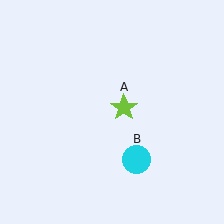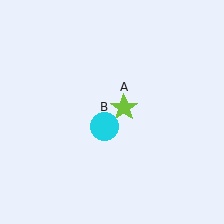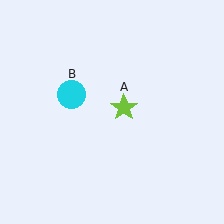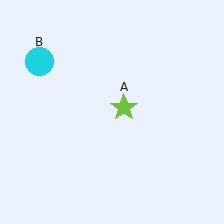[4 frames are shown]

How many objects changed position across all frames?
1 object changed position: cyan circle (object B).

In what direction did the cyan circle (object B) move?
The cyan circle (object B) moved up and to the left.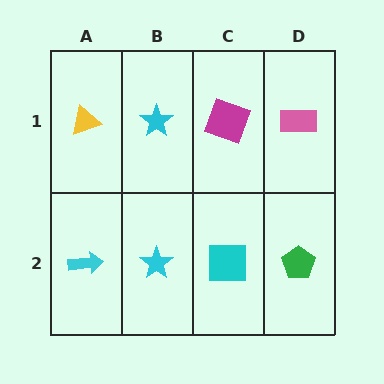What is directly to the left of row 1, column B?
A yellow triangle.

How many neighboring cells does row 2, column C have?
3.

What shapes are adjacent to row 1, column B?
A cyan star (row 2, column B), a yellow triangle (row 1, column A), a magenta square (row 1, column C).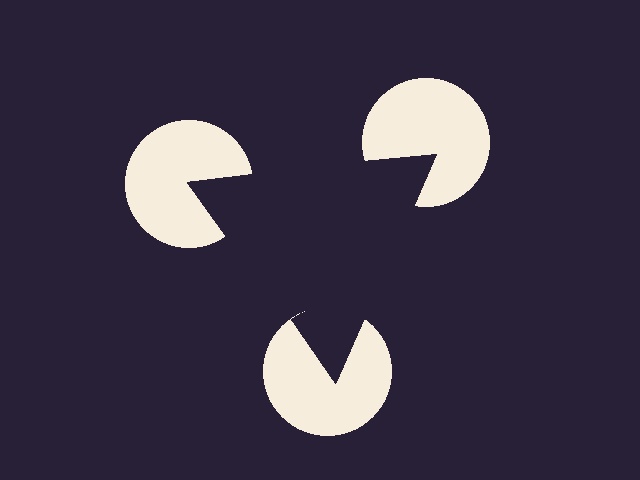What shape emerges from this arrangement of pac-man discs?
An illusory triangle — its edges are inferred from the aligned wedge cuts in the pac-man discs, not physically drawn.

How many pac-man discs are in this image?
There are 3 — one at each vertex of the illusory triangle.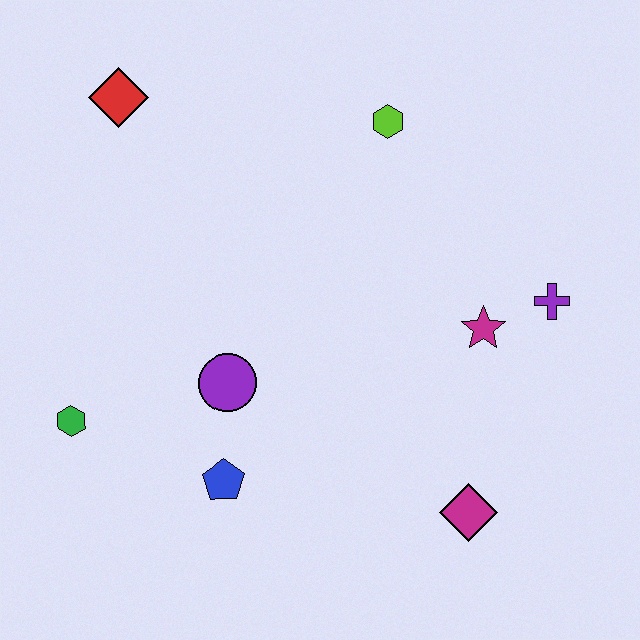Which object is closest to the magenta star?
The purple cross is closest to the magenta star.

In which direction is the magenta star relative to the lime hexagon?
The magenta star is below the lime hexagon.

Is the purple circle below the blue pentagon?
No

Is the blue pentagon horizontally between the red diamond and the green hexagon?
No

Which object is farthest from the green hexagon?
The purple cross is farthest from the green hexagon.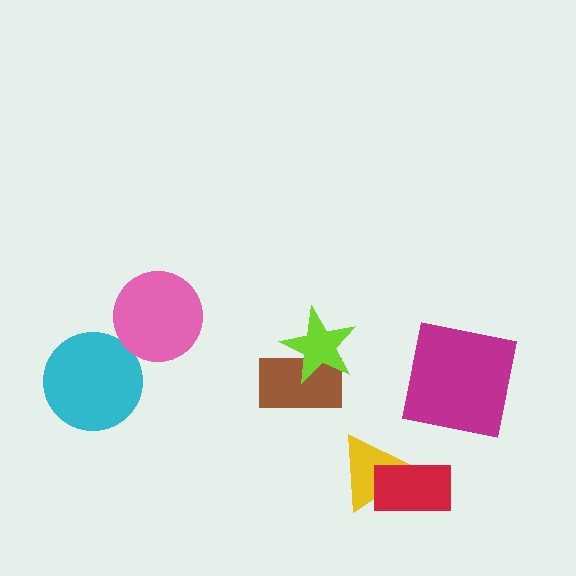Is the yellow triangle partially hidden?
Yes, it is partially covered by another shape.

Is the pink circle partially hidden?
No, no other shape covers it.